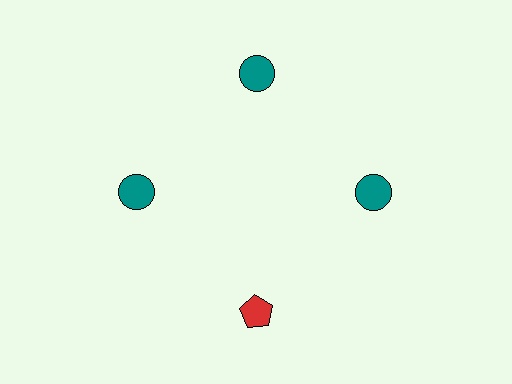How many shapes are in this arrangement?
There are 4 shapes arranged in a ring pattern.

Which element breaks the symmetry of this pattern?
The red pentagon at roughly the 6 o'clock position breaks the symmetry. All other shapes are teal circles.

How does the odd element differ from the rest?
It differs in both color (red instead of teal) and shape (pentagon instead of circle).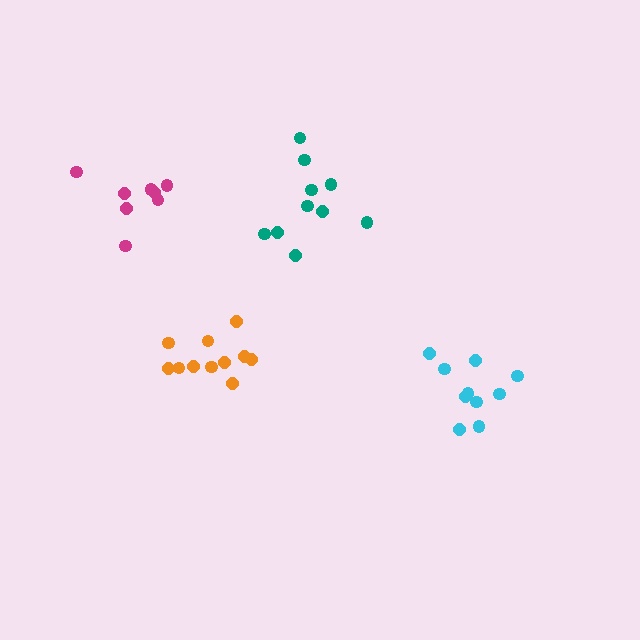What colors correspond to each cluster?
The clusters are colored: teal, magenta, orange, cyan.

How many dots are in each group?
Group 1: 10 dots, Group 2: 8 dots, Group 3: 11 dots, Group 4: 10 dots (39 total).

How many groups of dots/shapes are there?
There are 4 groups.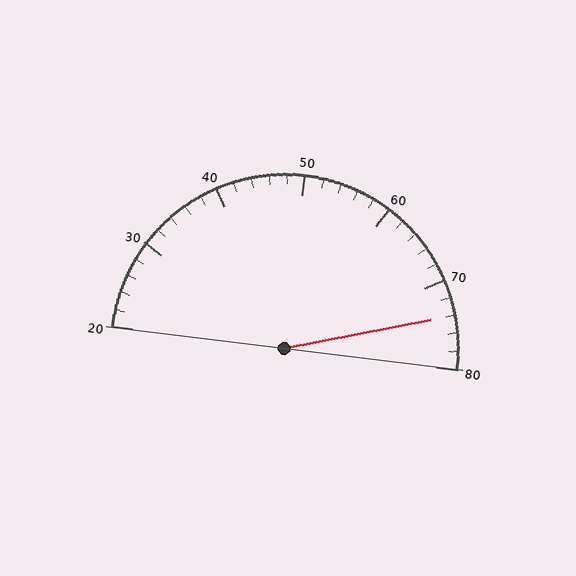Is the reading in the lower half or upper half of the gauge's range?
The reading is in the upper half of the range (20 to 80).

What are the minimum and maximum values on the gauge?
The gauge ranges from 20 to 80.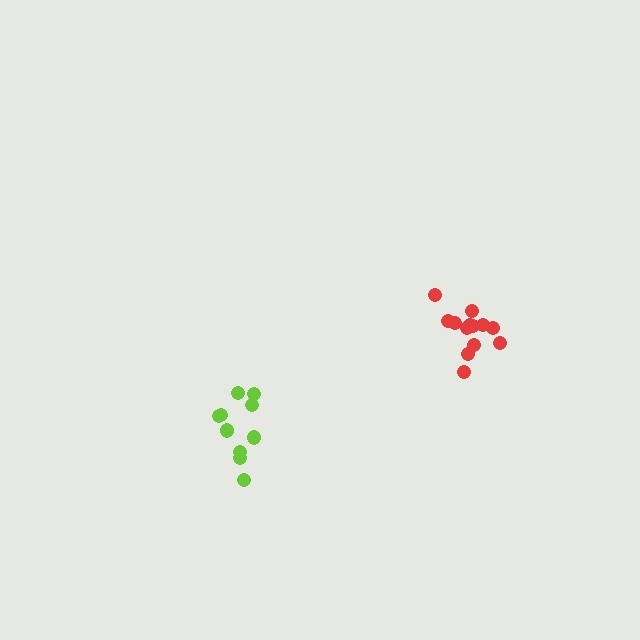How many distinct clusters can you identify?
There are 2 distinct clusters.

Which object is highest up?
The red cluster is topmost.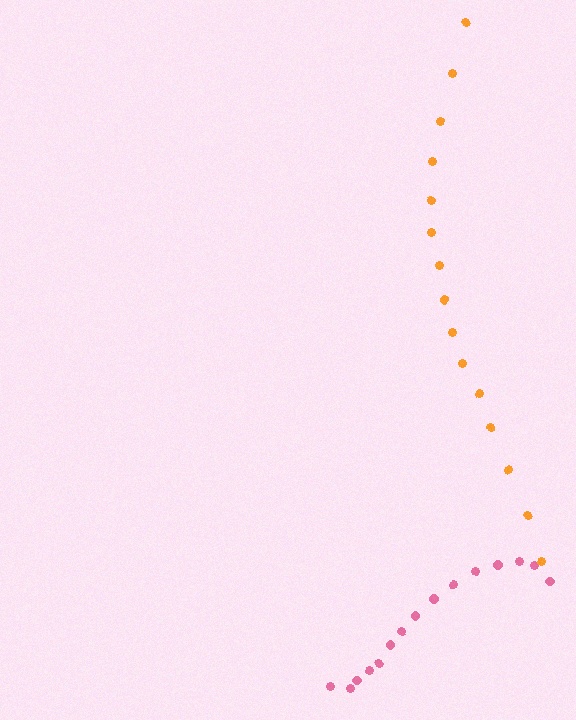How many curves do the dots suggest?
There are 2 distinct paths.